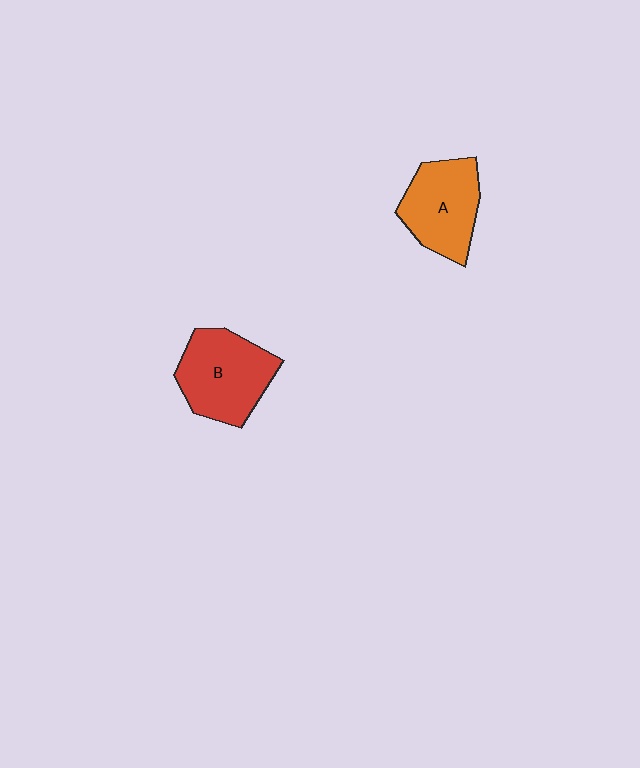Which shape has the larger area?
Shape B (red).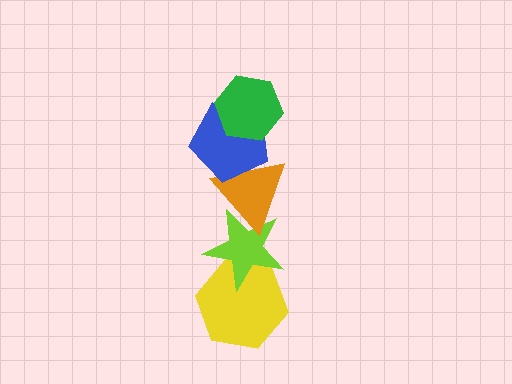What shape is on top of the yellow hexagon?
The lime star is on top of the yellow hexagon.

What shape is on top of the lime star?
The orange triangle is on top of the lime star.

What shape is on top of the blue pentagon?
The green hexagon is on top of the blue pentagon.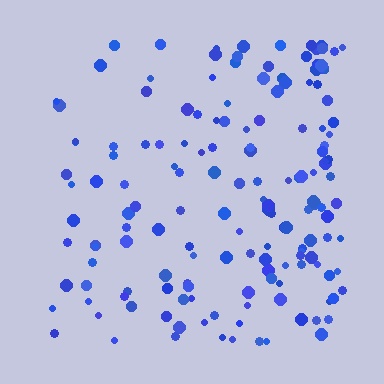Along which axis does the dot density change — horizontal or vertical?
Horizontal.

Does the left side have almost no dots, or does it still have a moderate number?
Still a moderate number, just noticeably fewer than the right.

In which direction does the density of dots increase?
From left to right, with the right side densest.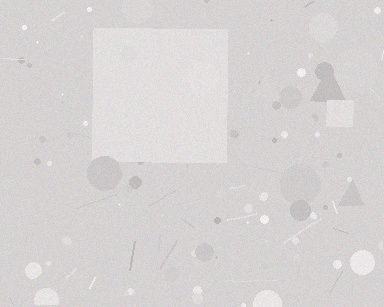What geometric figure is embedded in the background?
A square is embedded in the background.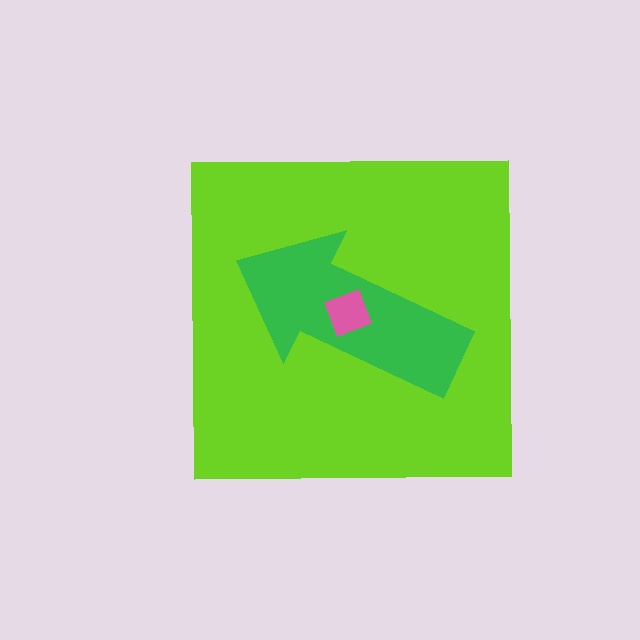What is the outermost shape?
The lime square.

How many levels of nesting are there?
3.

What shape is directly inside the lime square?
The green arrow.